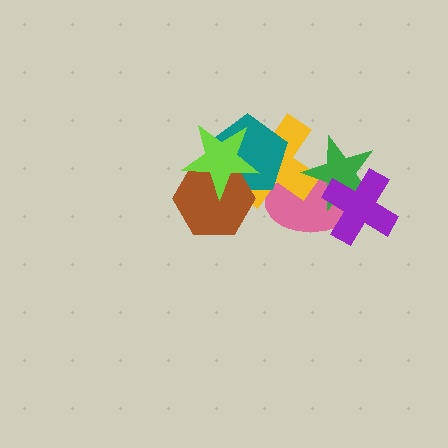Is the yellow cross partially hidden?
Yes, it is partially covered by another shape.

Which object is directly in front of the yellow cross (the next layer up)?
The teal pentagon is directly in front of the yellow cross.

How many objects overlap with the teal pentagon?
4 objects overlap with the teal pentagon.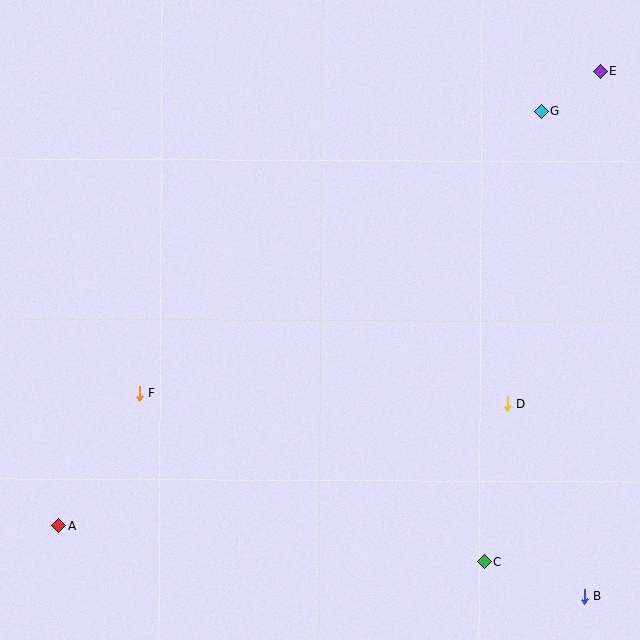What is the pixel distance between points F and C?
The distance between F and C is 384 pixels.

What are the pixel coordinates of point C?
Point C is at (484, 562).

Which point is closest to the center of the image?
Point F at (139, 393) is closest to the center.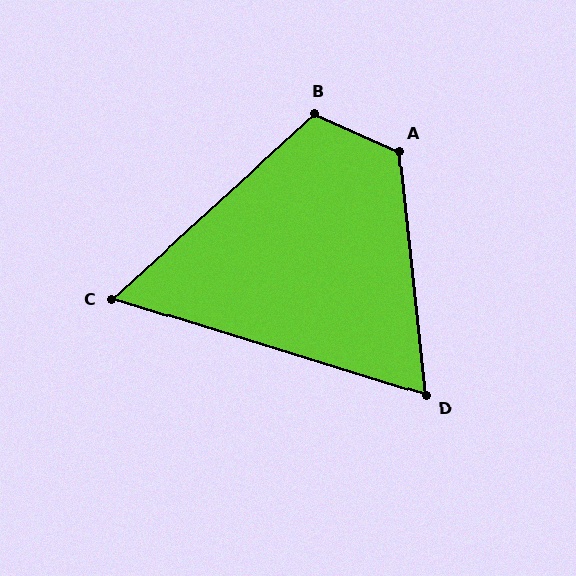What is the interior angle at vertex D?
Approximately 66 degrees (acute).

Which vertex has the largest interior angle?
A, at approximately 120 degrees.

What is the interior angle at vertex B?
Approximately 114 degrees (obtuse).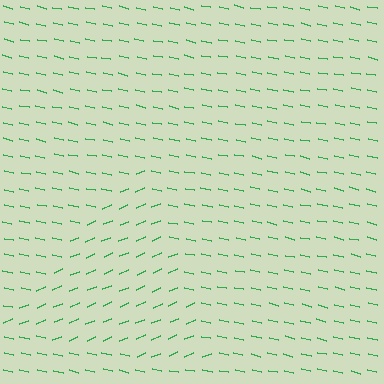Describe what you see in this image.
The image is filled with small green line segments. A triangle region in the image has lines oriented differently from the surrounding lines, creating a visible texture boundary.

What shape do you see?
I see a triangle.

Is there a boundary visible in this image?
Yes, there is a texture boundary formed by a change in line orientation.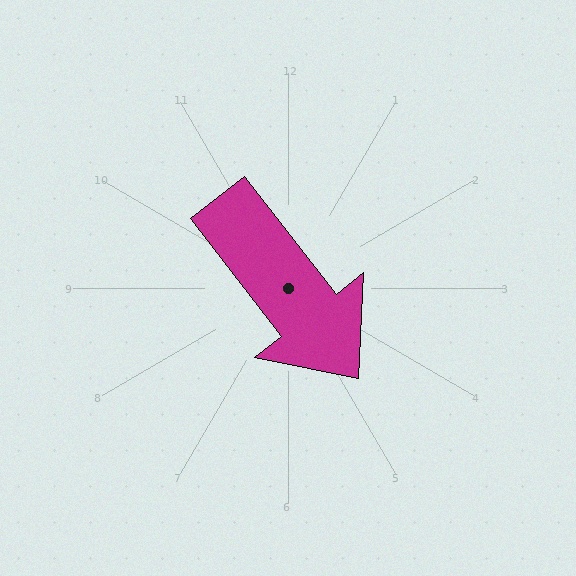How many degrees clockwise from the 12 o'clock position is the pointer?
Approximately 142 degrees.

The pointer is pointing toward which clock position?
Roughly 5 o'clock.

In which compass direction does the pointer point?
Southeast.